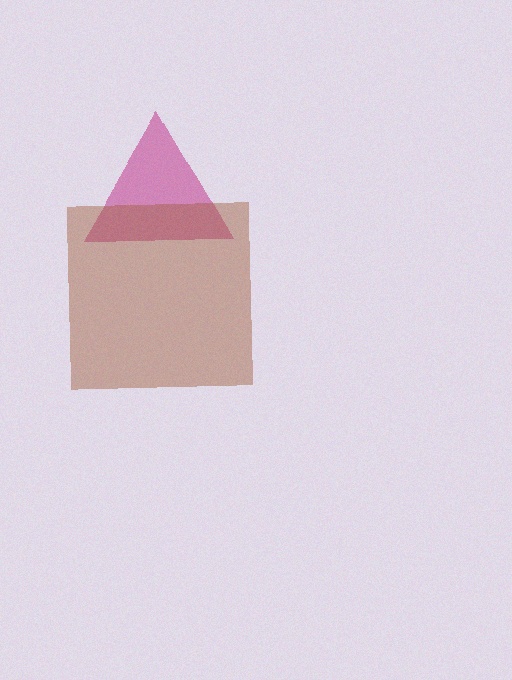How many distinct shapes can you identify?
There are 2 distinct shapes: a magenta triangle, a brown square.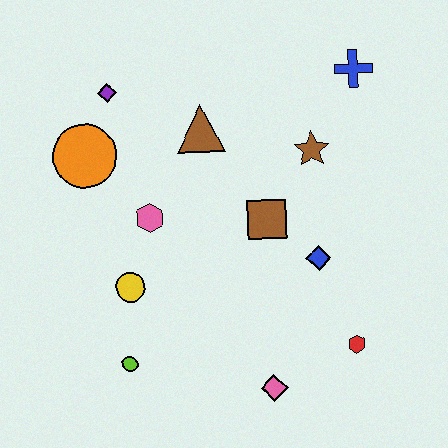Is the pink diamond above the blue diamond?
No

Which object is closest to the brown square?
The blue diamond is closest to the brown square.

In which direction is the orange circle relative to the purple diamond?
The orange circle is below the purple diamond.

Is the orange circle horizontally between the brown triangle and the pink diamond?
No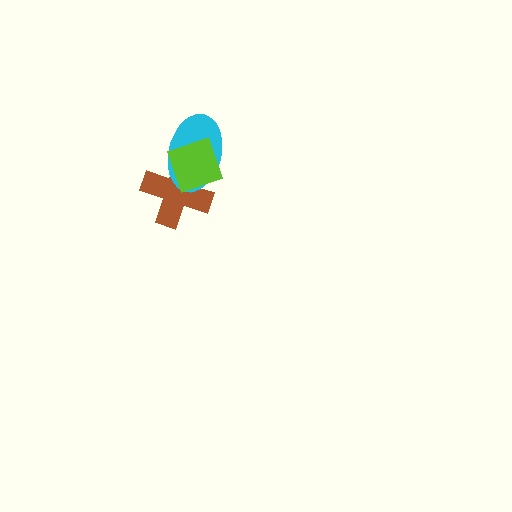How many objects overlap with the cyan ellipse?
2 objects overlap with the cyan ellipse.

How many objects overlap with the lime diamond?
2 objects overlap with the lime diamond.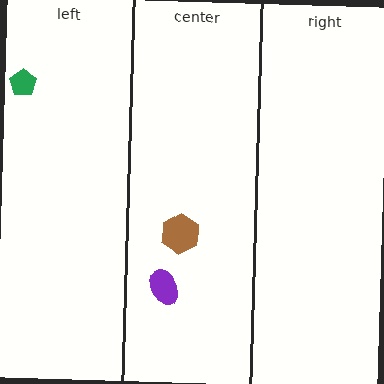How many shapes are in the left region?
1.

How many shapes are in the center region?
2.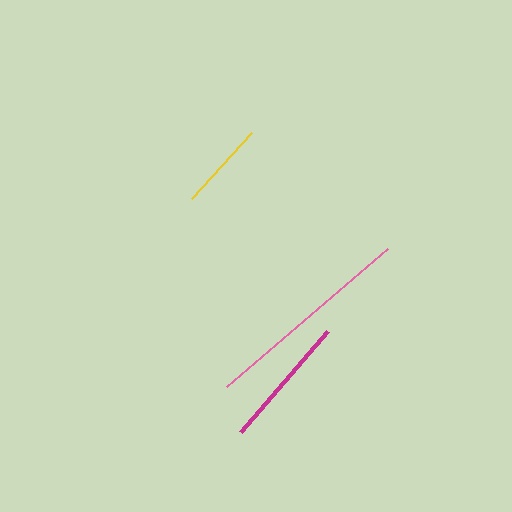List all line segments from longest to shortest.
From longest to shortest: pink, magenta, yellow.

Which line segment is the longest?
The pink line is the longest at approximately 212 pixels.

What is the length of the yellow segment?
The yellow segment is approximately 89 pixels long.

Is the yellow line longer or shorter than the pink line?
The pink line is longer than the yellow line.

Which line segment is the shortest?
The yellow line is the shortest at approximately 89 pixels.